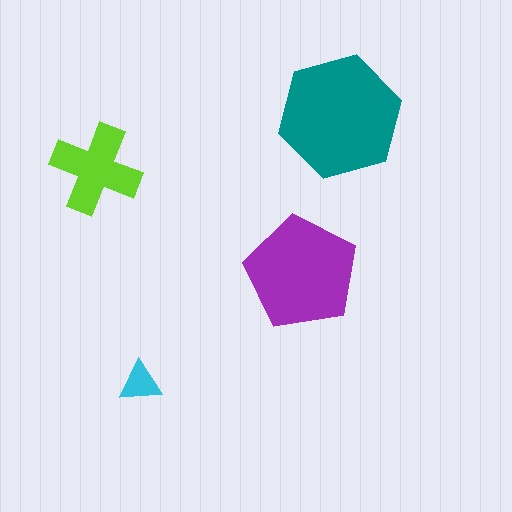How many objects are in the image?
There are 4 objects in the image.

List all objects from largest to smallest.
The teal hexagon, the purple pentagon, the lime cross, the cyan triangle.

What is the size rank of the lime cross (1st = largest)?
3rd.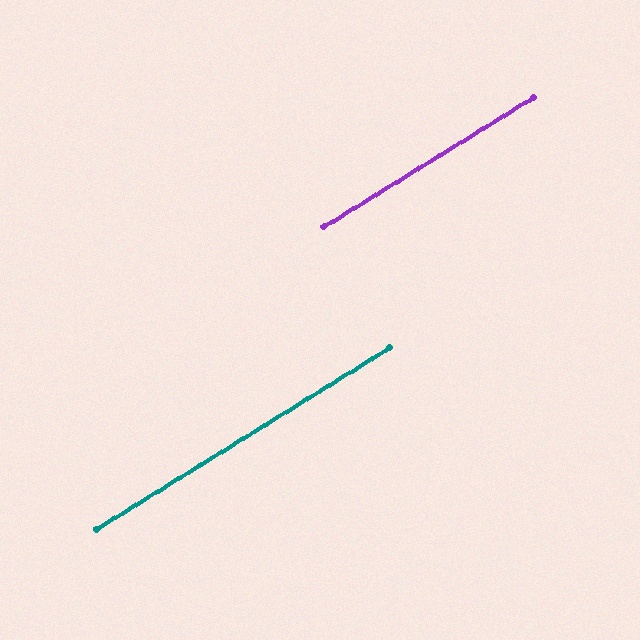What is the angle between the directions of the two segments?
Approximately 0 degrees.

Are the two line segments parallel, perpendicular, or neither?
Parallel — their directions differ by only 0.1°.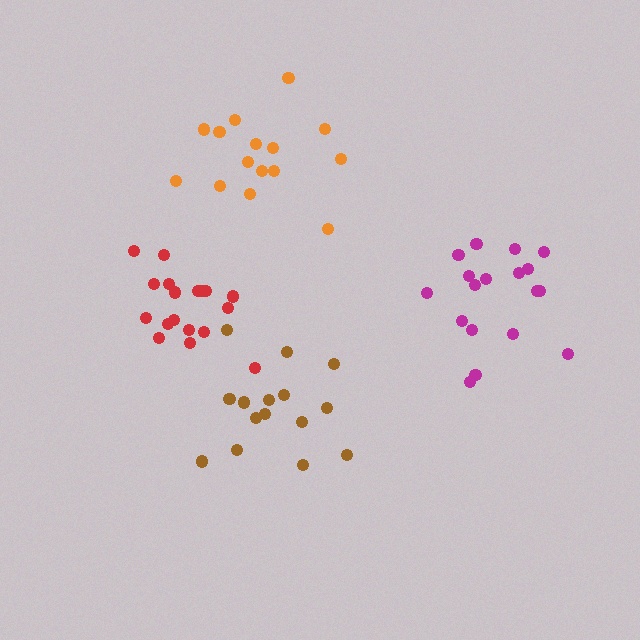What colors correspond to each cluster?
The clusters are colored: magenta, brown, red, orange.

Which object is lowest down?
The brown cluster is bottommost.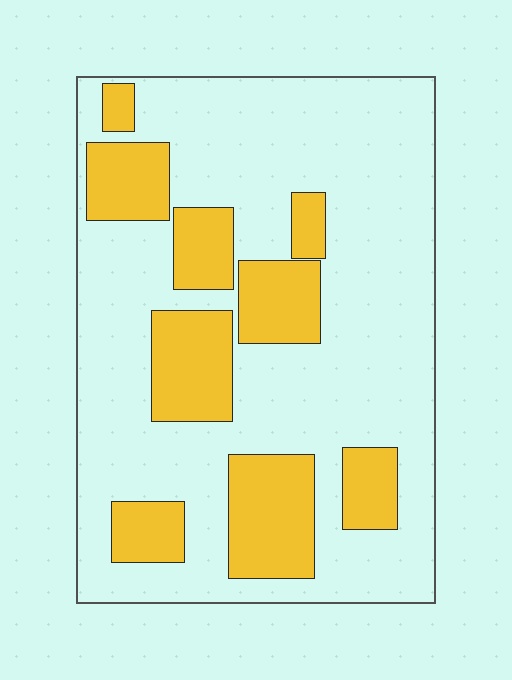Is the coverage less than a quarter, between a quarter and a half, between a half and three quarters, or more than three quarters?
Between a quarter and a half.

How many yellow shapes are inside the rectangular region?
9.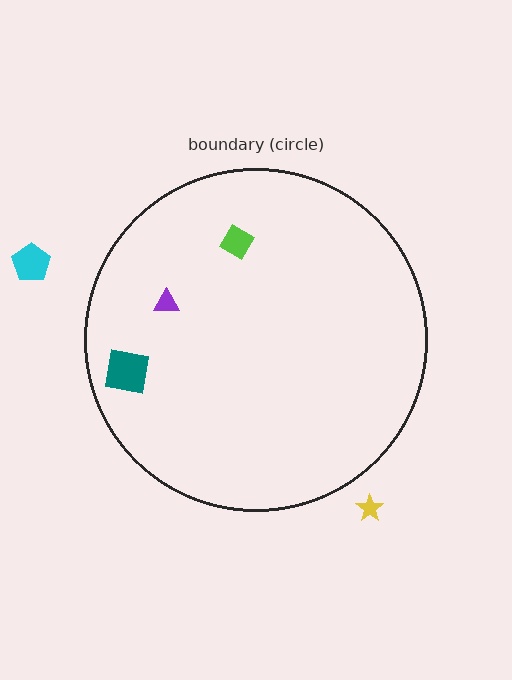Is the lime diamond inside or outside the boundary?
Inside.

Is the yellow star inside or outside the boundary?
Outside.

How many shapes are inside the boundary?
3 inside, 2 outside.